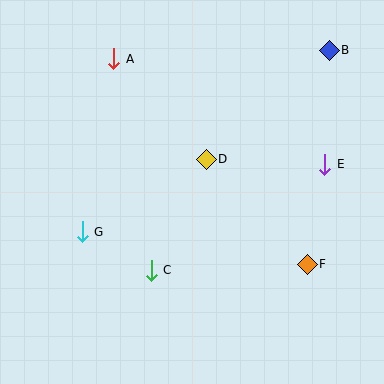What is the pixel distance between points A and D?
The distance between A and D is 137 pixels.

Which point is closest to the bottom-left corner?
Point G is closest to the bottom-left corner.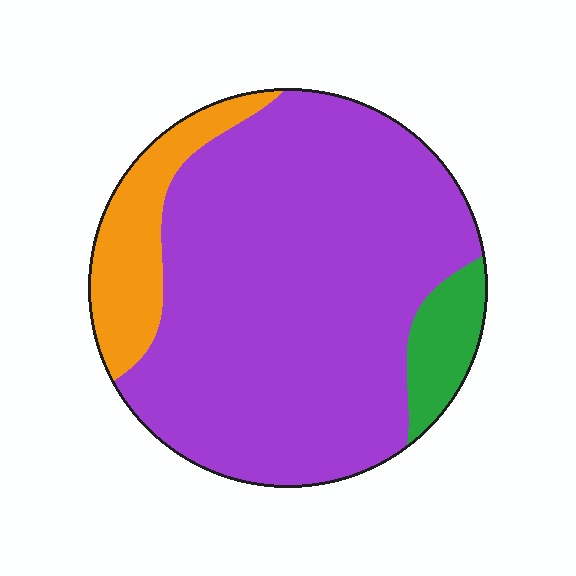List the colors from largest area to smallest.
From largest to smallest: purple, orange, green.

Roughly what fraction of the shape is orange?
Orange covers roughly 15% of the shape.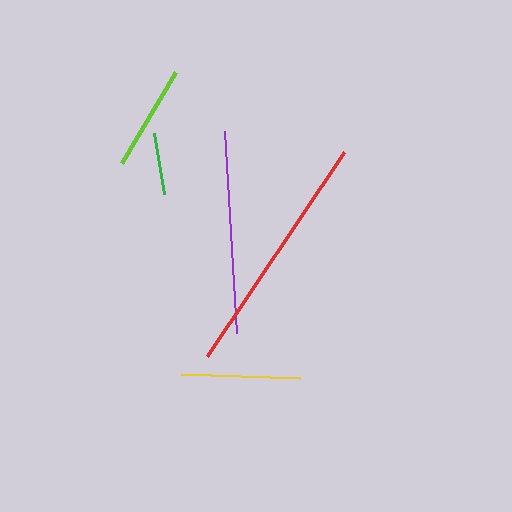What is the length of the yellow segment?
The yellow segment is approximately 119 pixels long.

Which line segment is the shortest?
The green line is the shortest at approximately 62 pixels.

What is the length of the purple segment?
The purple segment is approximately 202 pixels long.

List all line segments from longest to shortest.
From longest to shortest: red, purple, yellow, lime, green.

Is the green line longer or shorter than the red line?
The red line is longer than the green line.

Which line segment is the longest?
The red line is the longest at approximately 245 pixels.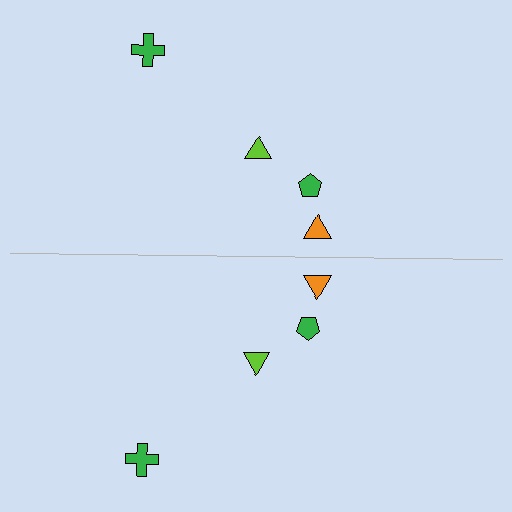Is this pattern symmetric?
Yes, this pattern has bilateral (reflection) symmetry.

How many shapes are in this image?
There are 8 shapes in this image.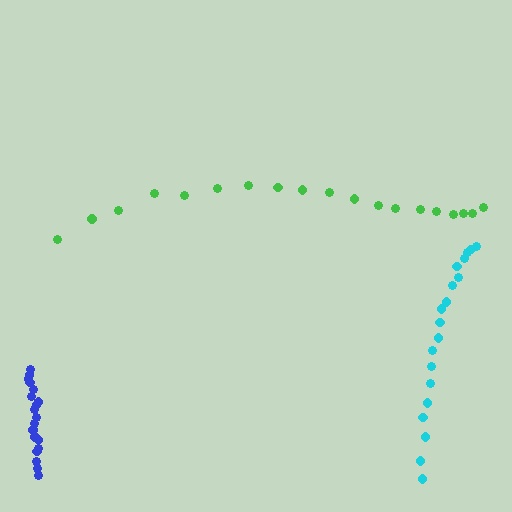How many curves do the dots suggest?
There are 3 distinct paths.